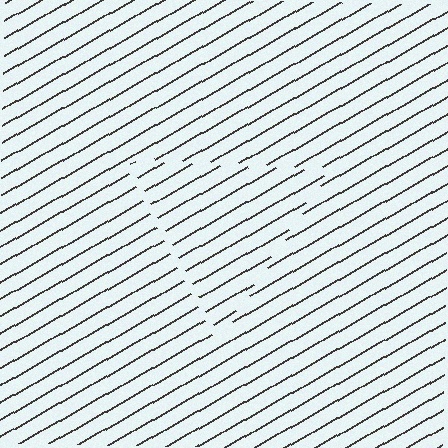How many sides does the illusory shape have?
3 sides — the line-ends trace a triangle.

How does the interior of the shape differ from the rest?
The interior of the shape contains the same grating, shifted by half a period — the contour is defined by the phase discontinuity where line-ends from the inner and outer gratings abut.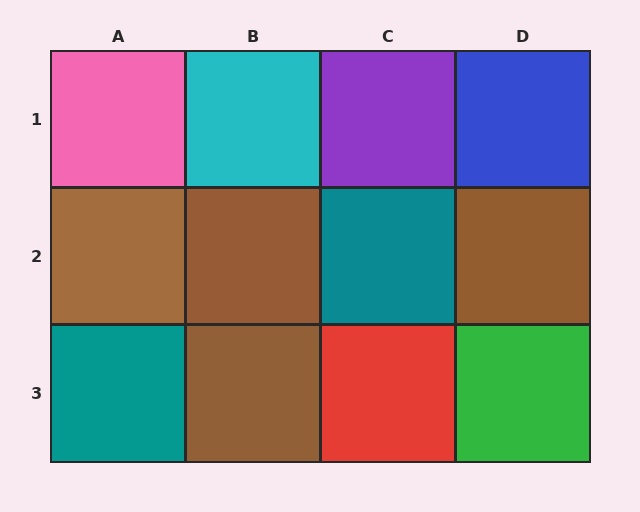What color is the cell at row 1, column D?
Blue.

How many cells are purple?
1 cell is purple.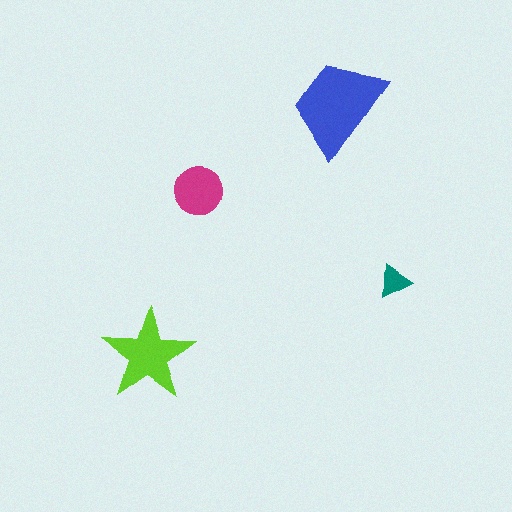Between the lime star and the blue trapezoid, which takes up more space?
The blue trapezoid.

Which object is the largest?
The blue trapezoid.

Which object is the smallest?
The teal triangle.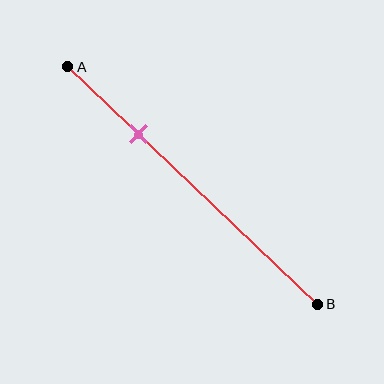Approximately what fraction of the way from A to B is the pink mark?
The pink mark is approximately 30% of the way from A to B.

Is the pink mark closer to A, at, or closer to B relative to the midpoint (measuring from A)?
The pink mark is closer to point A than the midpoint of segment AB.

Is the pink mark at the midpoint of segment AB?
No, the mark is at about 30% from A, not at the 50% midpoint.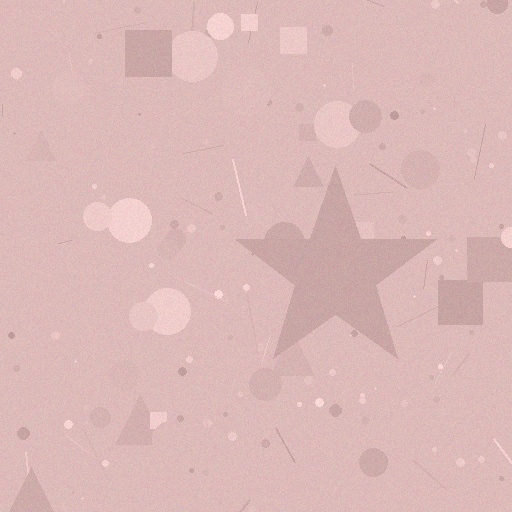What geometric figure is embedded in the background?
A star is embedded in the background.